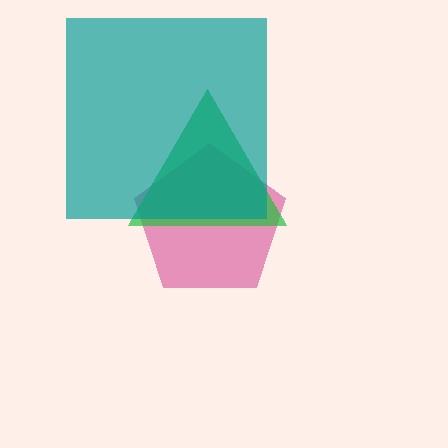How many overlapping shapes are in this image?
There are 3 overlapping shapes in the image.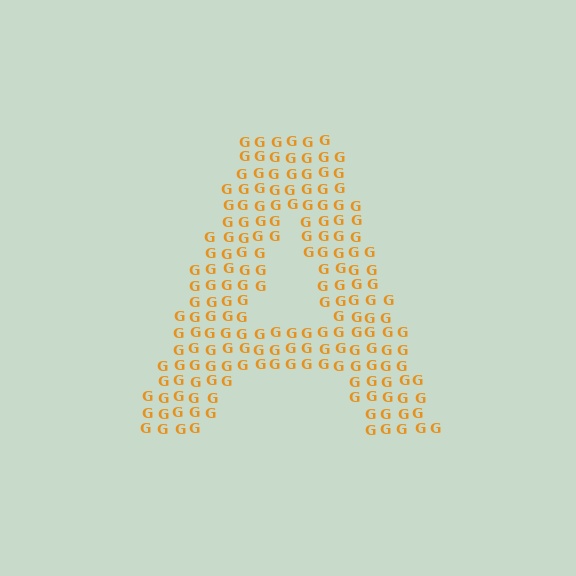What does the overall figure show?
The overall figure shows the letter A.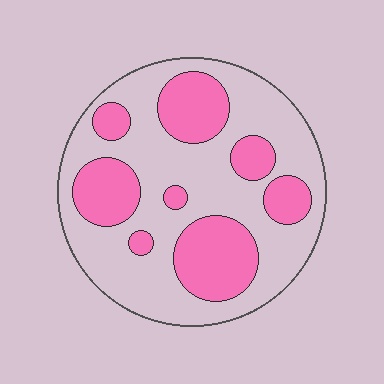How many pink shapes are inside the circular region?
8.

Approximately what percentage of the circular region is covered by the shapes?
Approximately 35%.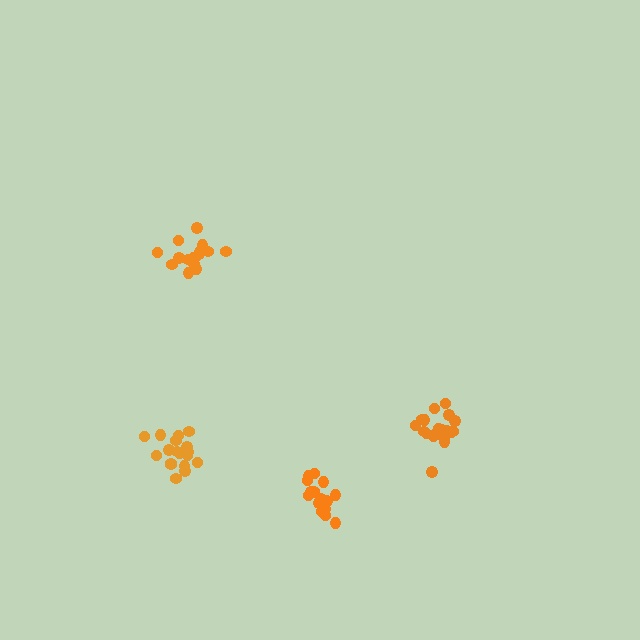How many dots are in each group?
Group 1: 19 dots, Group 2: 17 dots, Group 3: 16 dots, Group 4: 18 dots (70 total).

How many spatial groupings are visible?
There are 4 spatial groupings.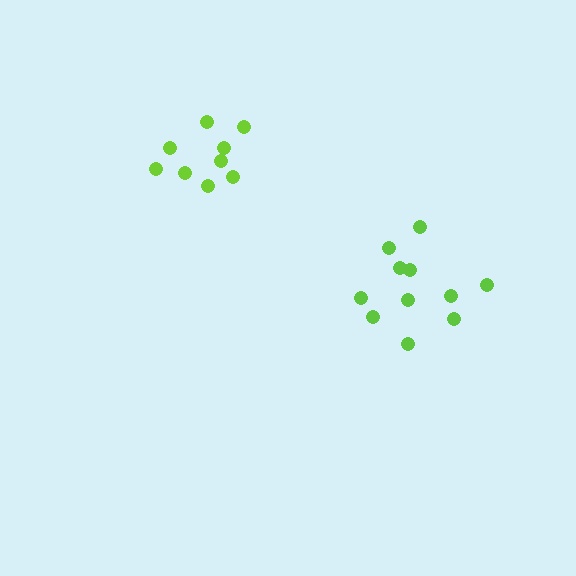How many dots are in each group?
Group 1: 11 dots, Group 2: 9 dots (20 total).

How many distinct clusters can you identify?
There are 2 distinct clusters.